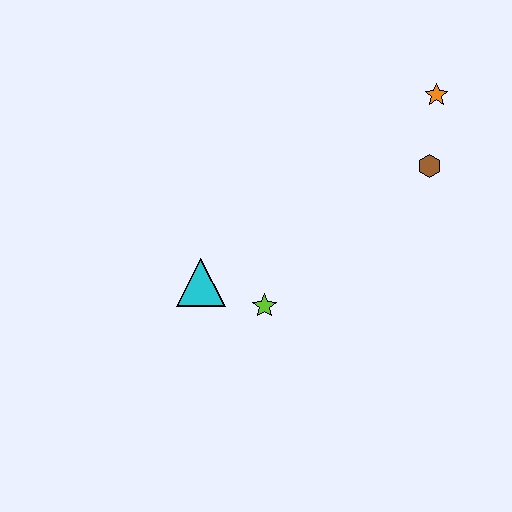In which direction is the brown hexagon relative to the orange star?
The brown hexagon is below the orange star.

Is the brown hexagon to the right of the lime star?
Yes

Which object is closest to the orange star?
The brown hexagon is closest to the orange star.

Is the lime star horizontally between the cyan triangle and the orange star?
Yes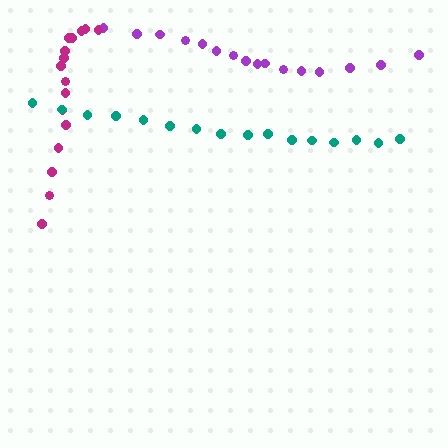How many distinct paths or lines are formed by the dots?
There are 3 distinct paths.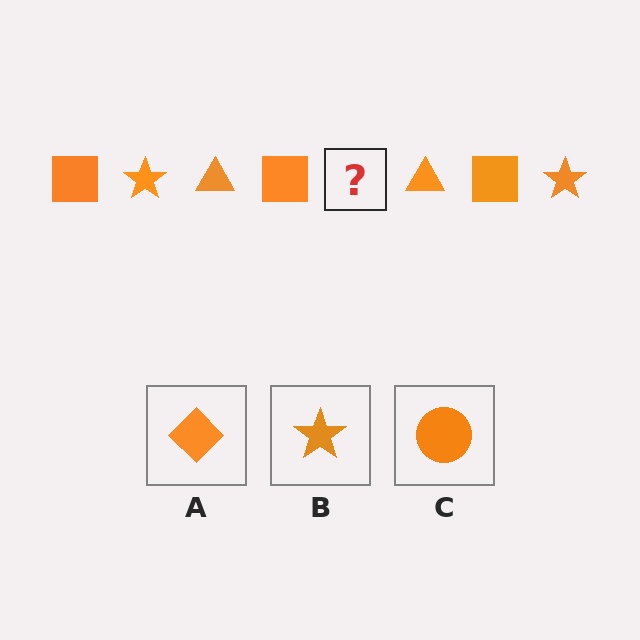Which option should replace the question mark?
Option B.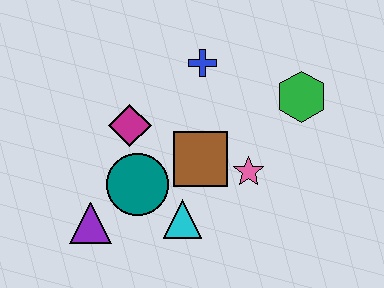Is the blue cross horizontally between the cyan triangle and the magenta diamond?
No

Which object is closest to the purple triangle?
The teal circle is closest to the purple triangle.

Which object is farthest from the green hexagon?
The purple triangle is farthest from the green hexagon.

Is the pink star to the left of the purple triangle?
No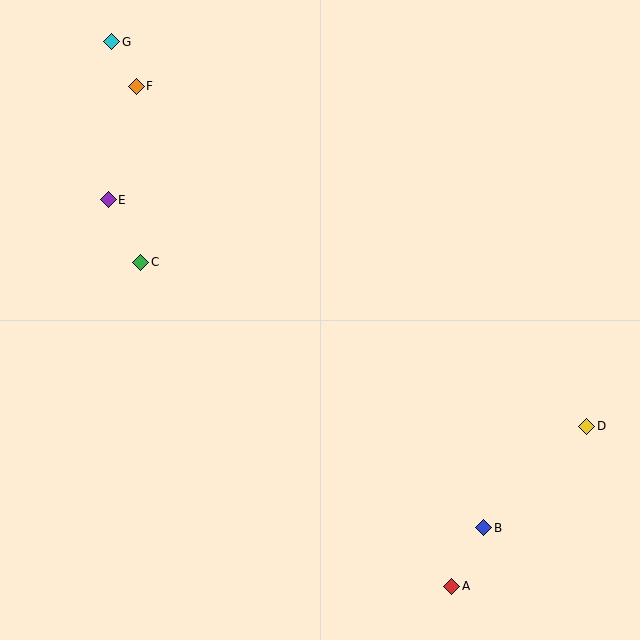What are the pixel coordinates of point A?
Point A is at (452, 586).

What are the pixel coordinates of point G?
Point G is at (112, 42).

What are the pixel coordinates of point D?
Point D is at (587, 426).